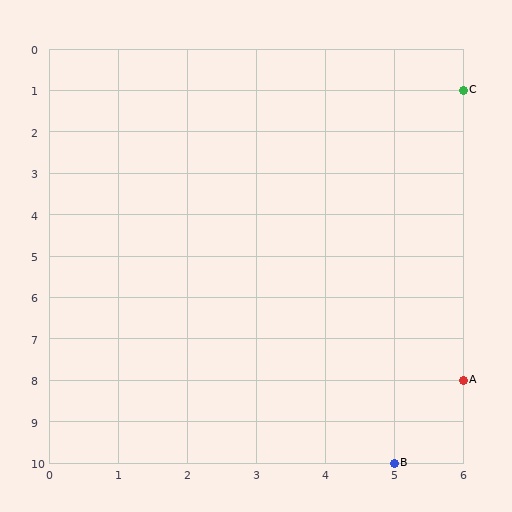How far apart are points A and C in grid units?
Points A and C are 7 rows apart.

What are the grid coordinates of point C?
Point C is at grid coordinates (6, 1).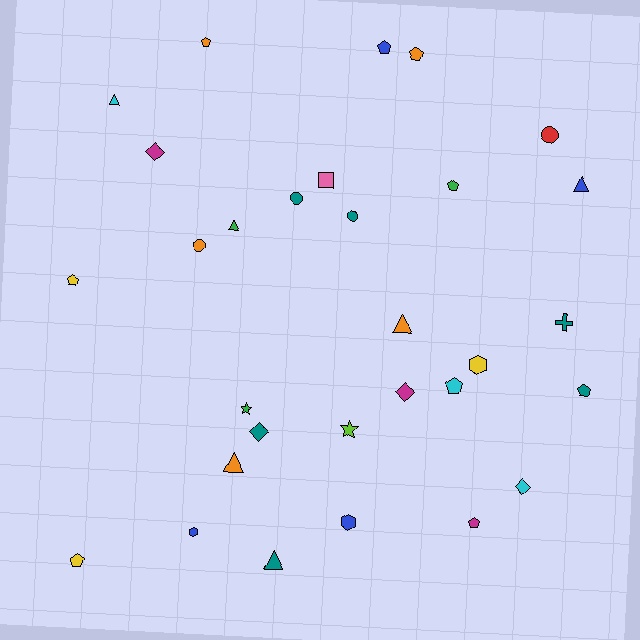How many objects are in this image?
There are 30 objects.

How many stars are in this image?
There are 2 stars.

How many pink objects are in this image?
There is 1 pink object.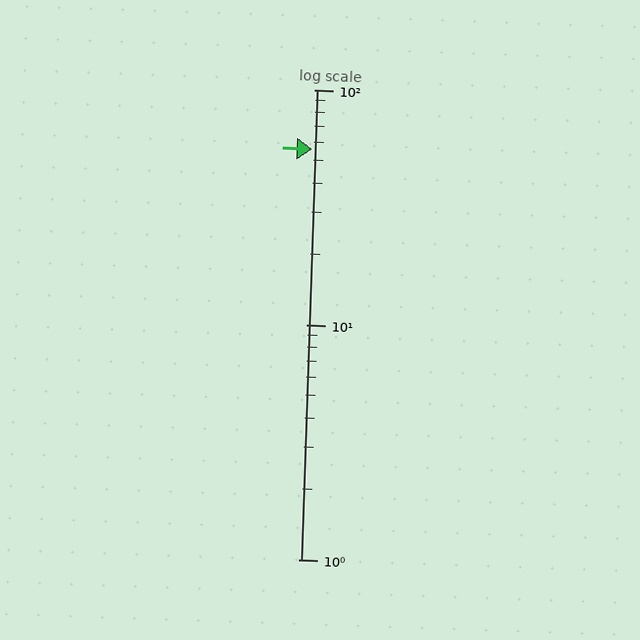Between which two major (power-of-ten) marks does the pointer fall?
The pointer is between 10 and 100.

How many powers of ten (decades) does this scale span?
The scale spans 2 decades, from 1 to 100.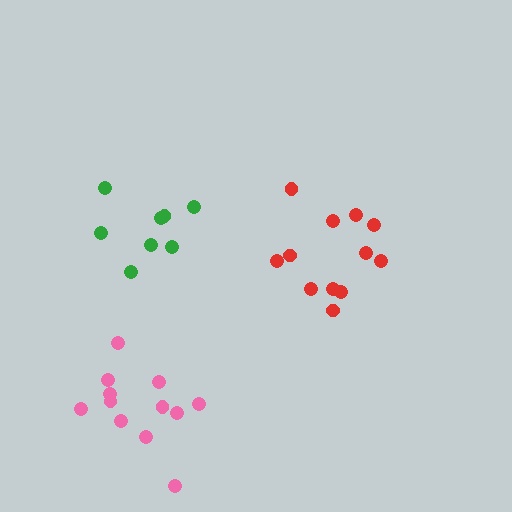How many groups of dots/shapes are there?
There are 3 groups.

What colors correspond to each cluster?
The clusters are colored: pink, green, red.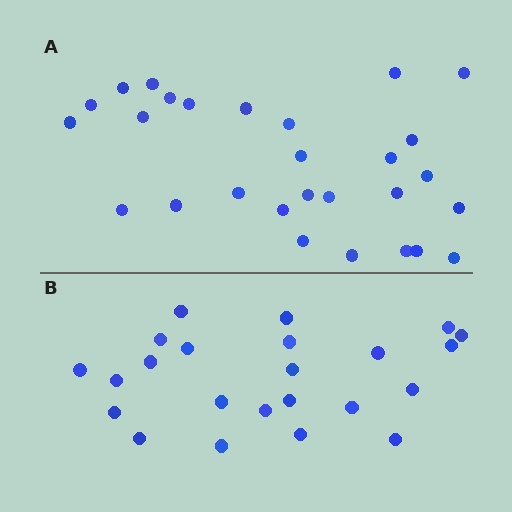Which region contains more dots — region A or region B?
Region A (the top region) has more dots.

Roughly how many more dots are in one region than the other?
Region A has about 5 more dots than region B.